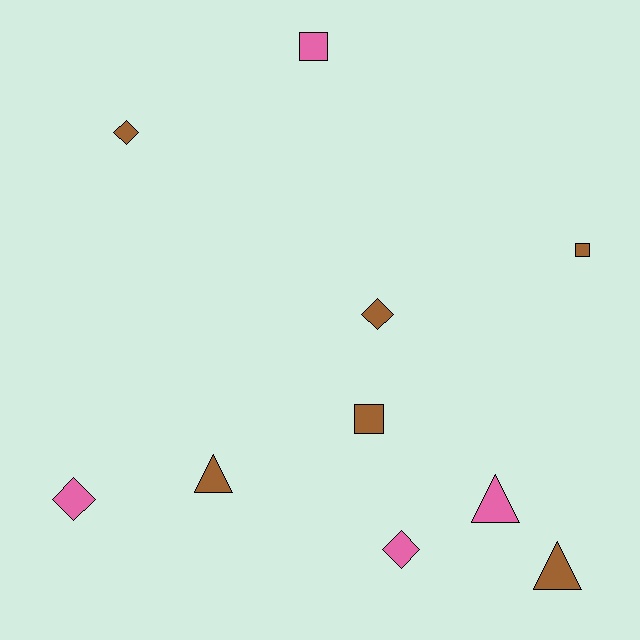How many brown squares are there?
There are 2 brown squares.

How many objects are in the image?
There are 10 objects.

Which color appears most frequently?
Brown, with 6 objects.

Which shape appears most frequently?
Diamond, with 4 objects.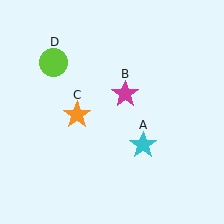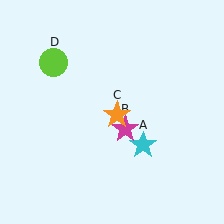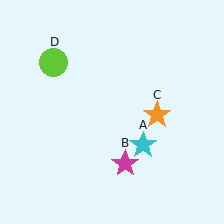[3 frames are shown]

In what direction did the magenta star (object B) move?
The magenta star (object B) moved down.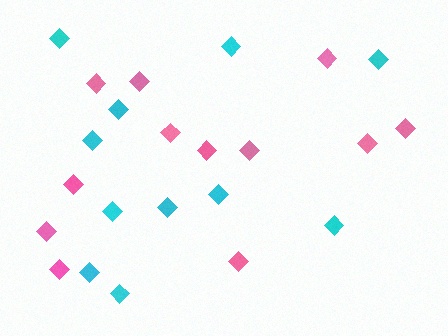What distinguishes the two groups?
There are 2 groups: one group of cyan diamonds (11) and one group of pink diamonds (12).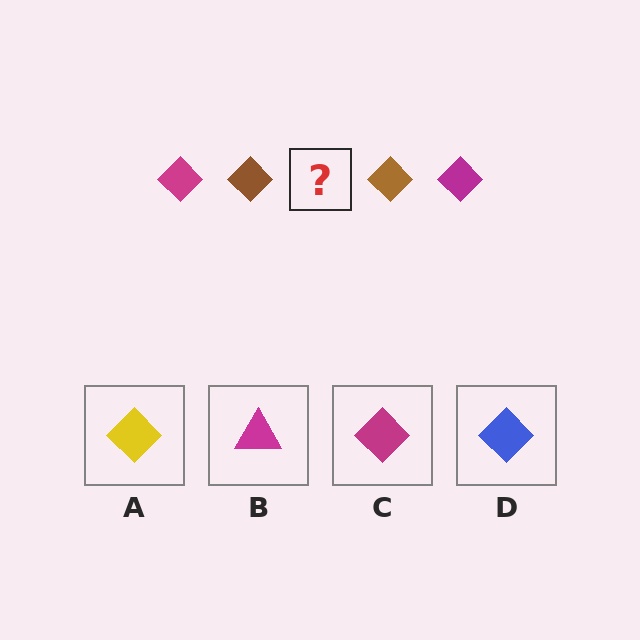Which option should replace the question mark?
Option C.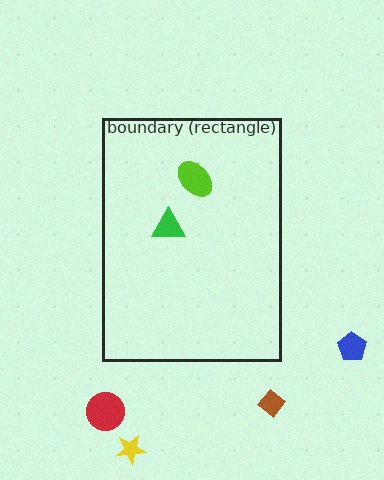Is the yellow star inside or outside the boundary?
Outside.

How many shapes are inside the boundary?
2 inside, 4 outside.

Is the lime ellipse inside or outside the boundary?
Inside.